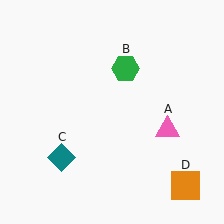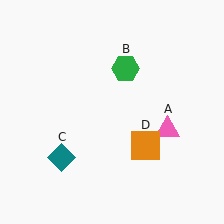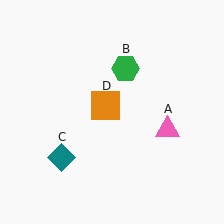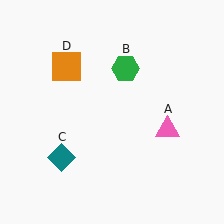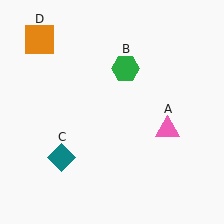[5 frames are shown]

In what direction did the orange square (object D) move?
The orange square (object D) moved up and to the left.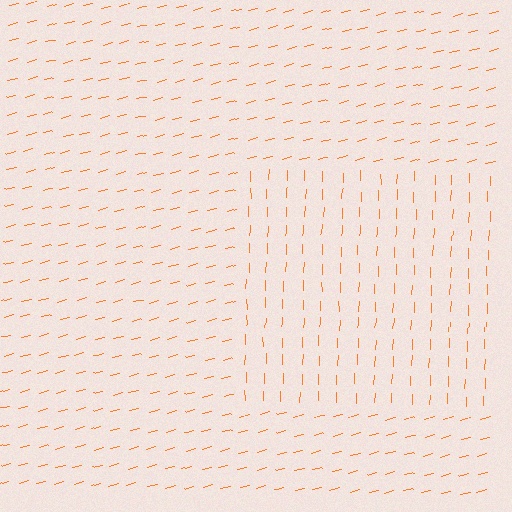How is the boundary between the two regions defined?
The boundary is defined purely by a change in line orientation (approximately 74 degrees difference). All lines are the same color and thickness.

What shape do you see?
I see a rectangle.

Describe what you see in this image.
The image is filled with small orange line segments. A rectangle region in the image has lines oriented differently from the surrounding lines, creating a visible texture boundary.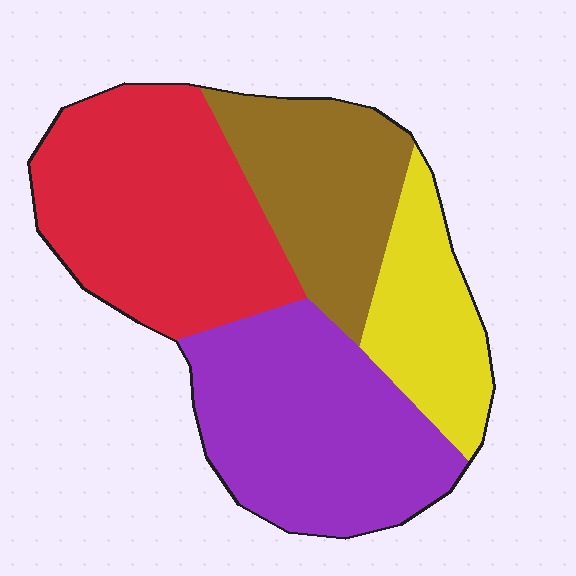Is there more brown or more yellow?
Brown.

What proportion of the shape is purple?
Purple covers about 30% of the shape.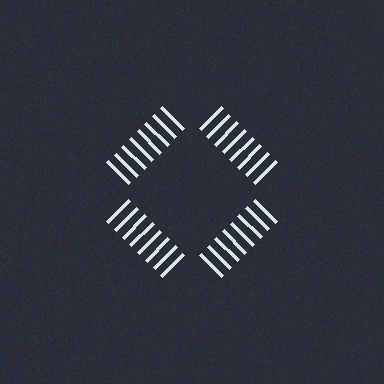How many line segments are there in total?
32 — 8 along each of the 4 edges.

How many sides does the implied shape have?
4 sides — the line-ends trace a square.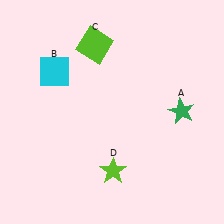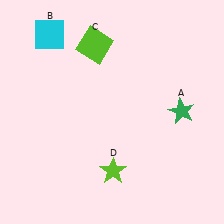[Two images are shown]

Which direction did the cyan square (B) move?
The cyan square (B) moved up.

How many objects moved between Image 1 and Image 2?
1 object moved between the two images.